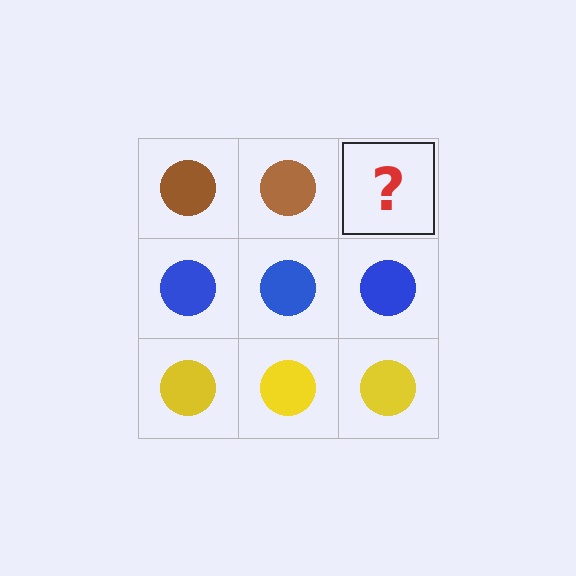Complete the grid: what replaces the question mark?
The question mark should be replaced with a brown circle.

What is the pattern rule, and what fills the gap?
The rule is that each row has a consistent color. The gap should be filled with a brown circle.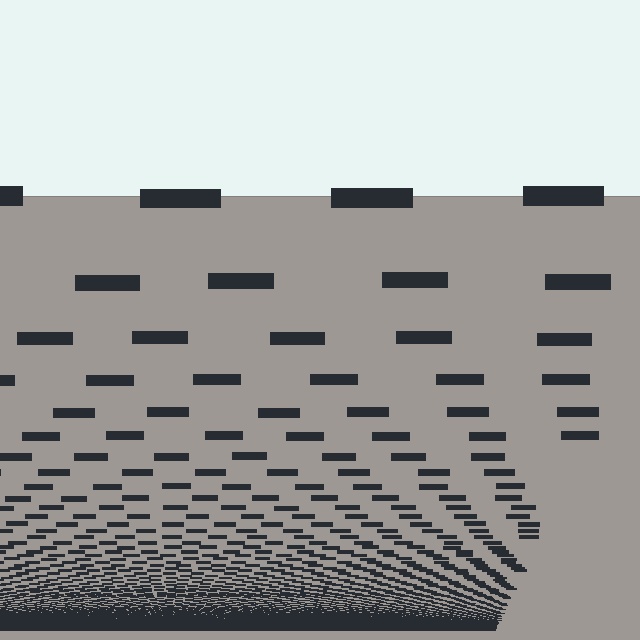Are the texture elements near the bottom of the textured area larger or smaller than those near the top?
Smaller. The gradient is inverted — elements near the bottom are smaller and denser.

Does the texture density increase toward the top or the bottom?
Density increases toward the bottom.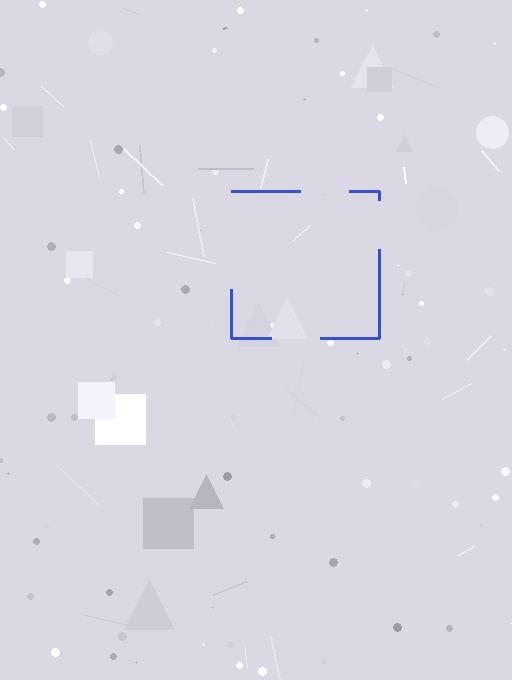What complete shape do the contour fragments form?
The contour fragments form a square.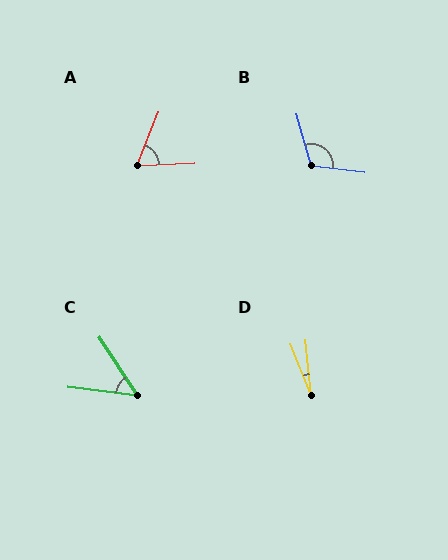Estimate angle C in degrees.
Approximately 49 degrees.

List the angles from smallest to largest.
D (15°), C (49°), A (66°), B (112°).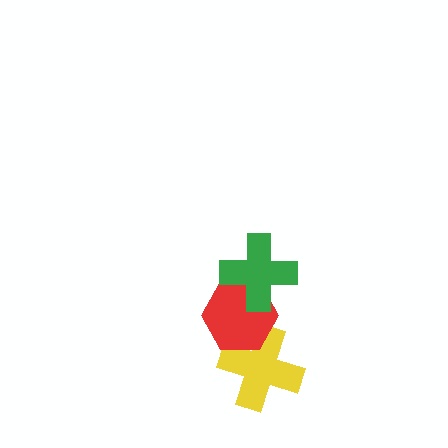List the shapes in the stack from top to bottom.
From top to bottom: the green cross, the red hexagon, the yellow cross.